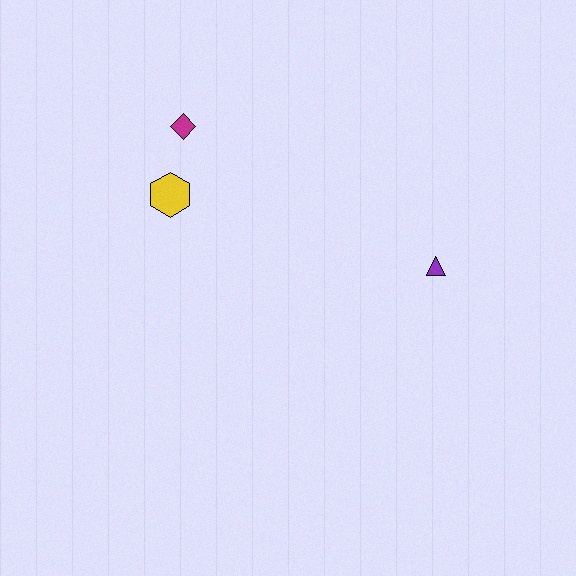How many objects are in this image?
There are 3 objects.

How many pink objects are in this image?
There are no pink objects.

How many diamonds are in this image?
There is 1 diamond.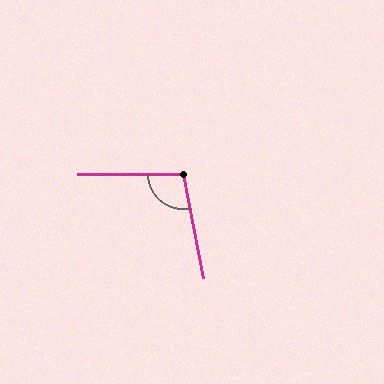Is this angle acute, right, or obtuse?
It is obtuse.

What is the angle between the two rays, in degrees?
Approximately 101 degrees.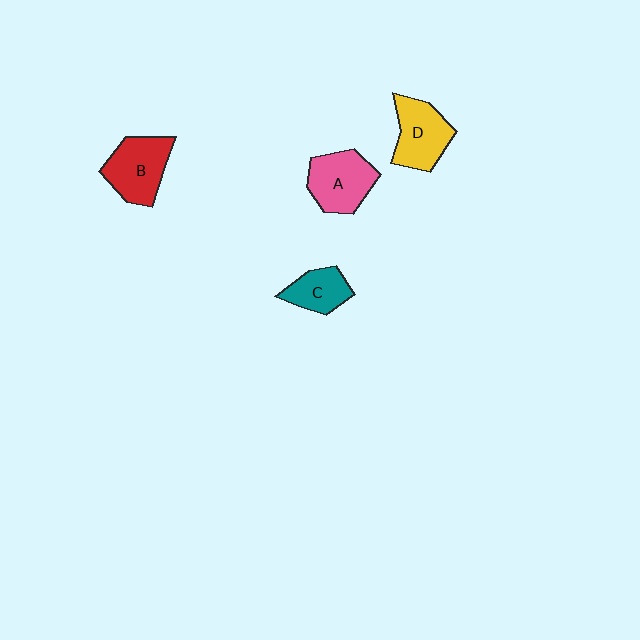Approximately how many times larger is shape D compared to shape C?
Approximately 1.4 times.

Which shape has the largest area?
Shape B (red).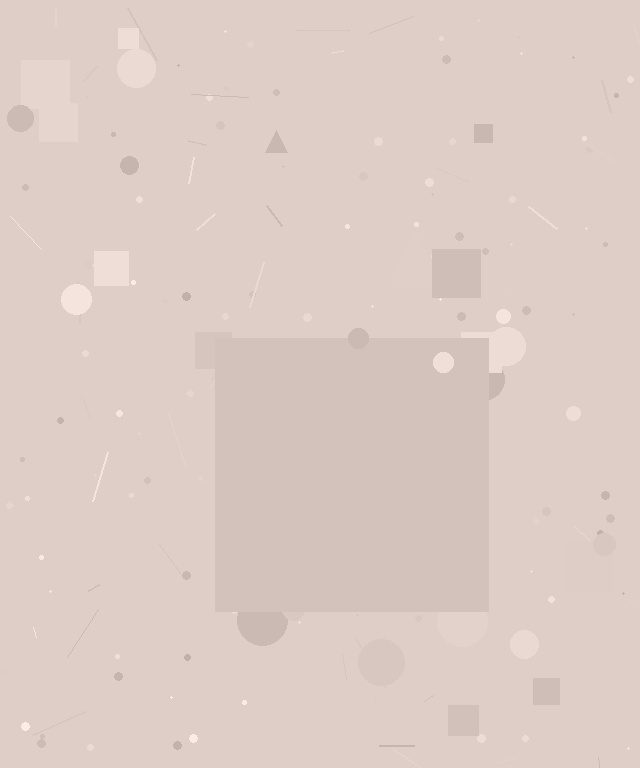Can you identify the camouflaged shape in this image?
The camouflaged shape is a square.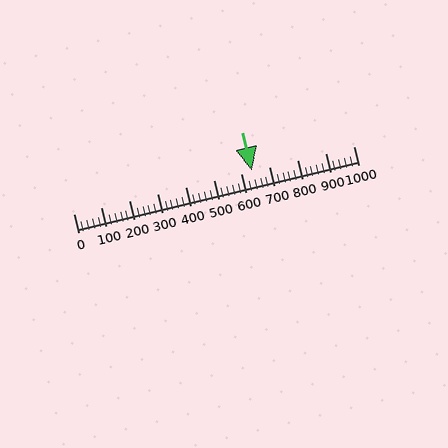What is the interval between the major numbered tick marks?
The major tick marks are spaced 100 units apart.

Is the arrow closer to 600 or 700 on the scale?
The arrow is closer to 600.